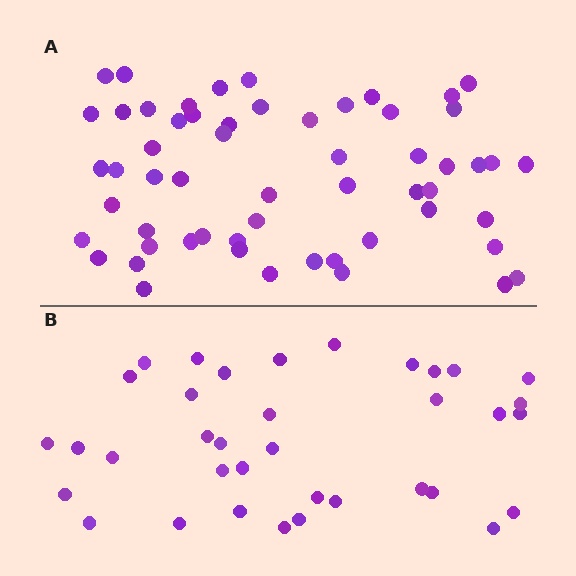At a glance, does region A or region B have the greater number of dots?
Region A (the top region) has more dots.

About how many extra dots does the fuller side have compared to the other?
Region A has approximately 20 more dots than region B.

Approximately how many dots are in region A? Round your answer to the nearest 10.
About 60 dots. (The exact count is 57, which rounds to 60.)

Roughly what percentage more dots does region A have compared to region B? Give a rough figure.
About 60% more.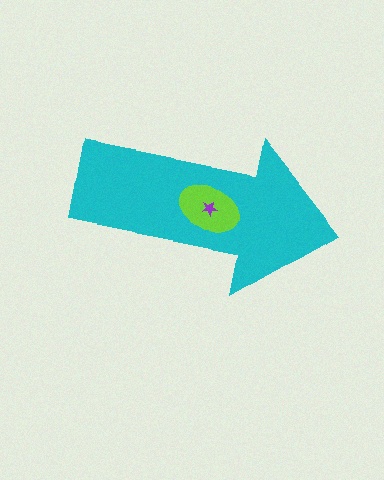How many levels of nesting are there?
3.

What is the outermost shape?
The cyan arrow.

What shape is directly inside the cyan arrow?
The lime ellipse.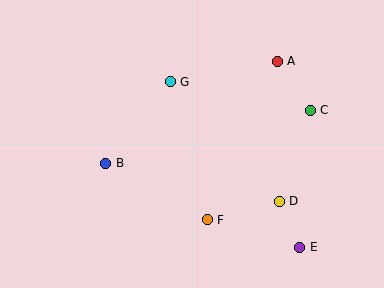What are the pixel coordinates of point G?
Point G is at (170, 82).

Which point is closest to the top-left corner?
Point G is closest to the top-left corner.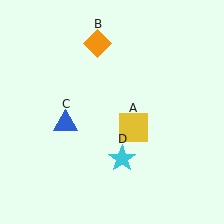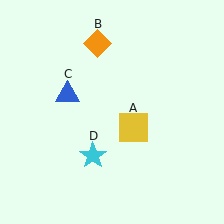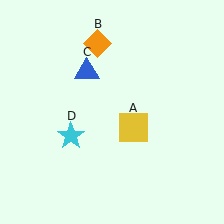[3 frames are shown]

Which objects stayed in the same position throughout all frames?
Yellow square (object A) and orange diamond (object B) remained stationary.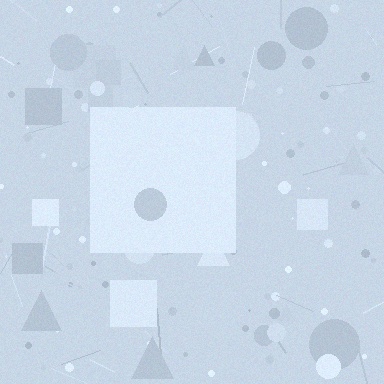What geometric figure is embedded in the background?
A square is embedded in the background.